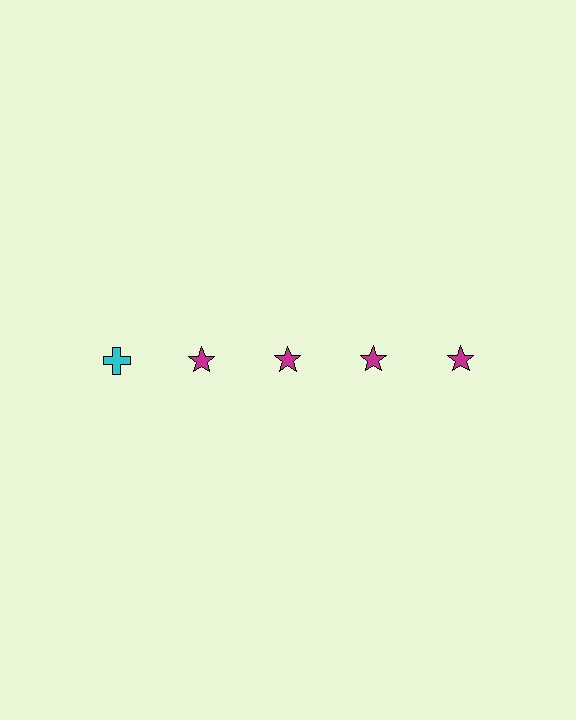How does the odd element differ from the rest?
It differs in both color (cyan instead of magenta) and shape (cross instead of star).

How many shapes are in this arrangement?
There are 5 shapes arranged in a grid pattern.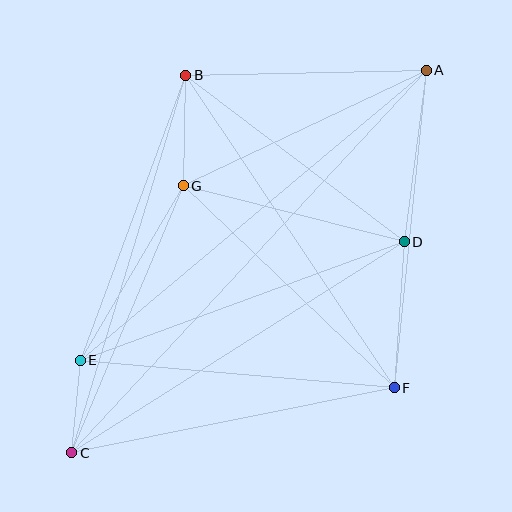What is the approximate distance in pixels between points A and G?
The distance between A and G is approximately 269 pixels.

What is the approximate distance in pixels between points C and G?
The distance between C and G is approximately 290 pixels.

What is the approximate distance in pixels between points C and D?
The distance between C and D is approximately 394 pixels.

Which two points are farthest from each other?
Points A and C are farthest from each other.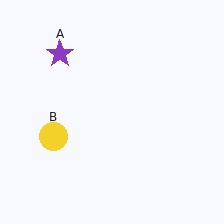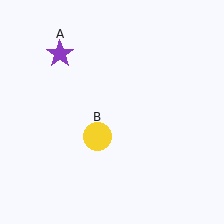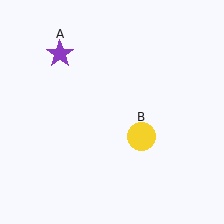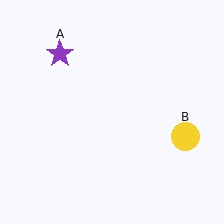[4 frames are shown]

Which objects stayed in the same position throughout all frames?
Purple star (object A) remained stationary.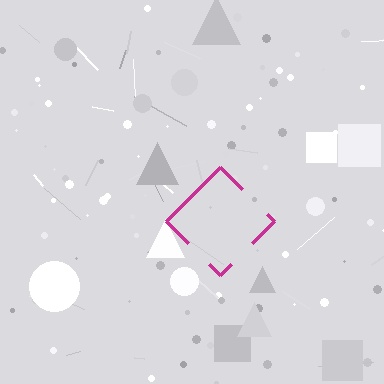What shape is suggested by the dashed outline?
The dashed outline suggests a diamond.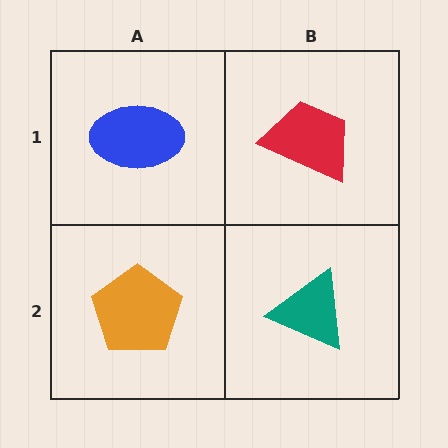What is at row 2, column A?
An orange pentagon.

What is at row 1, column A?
A blue ellipse.